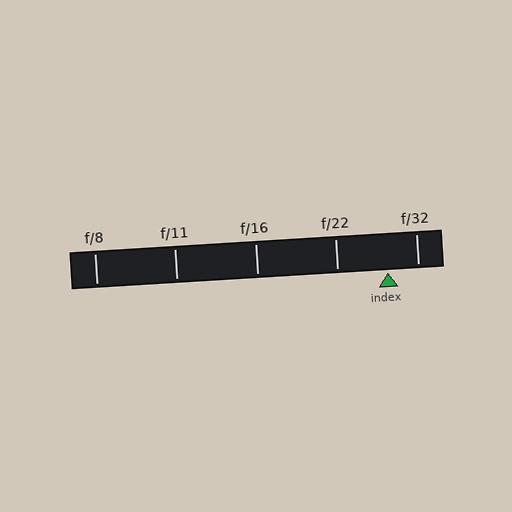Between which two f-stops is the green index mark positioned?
The index mark is between f/22 and f/32.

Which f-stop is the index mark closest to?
The index mark is closest to f/32.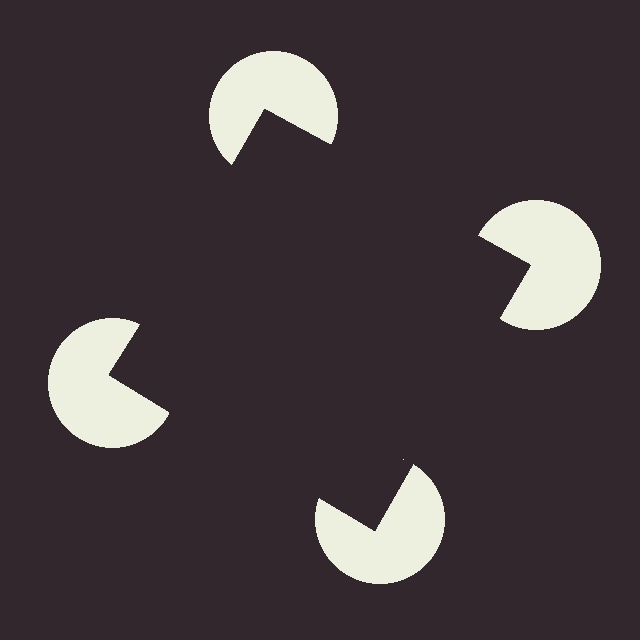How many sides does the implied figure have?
4 sides.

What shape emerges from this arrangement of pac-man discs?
An illusory square — its edges are inferred from the aligned wedge cuts in the pac-man discs, not physically drawn.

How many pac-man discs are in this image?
There are 4 — one at each vertex of the illusory square.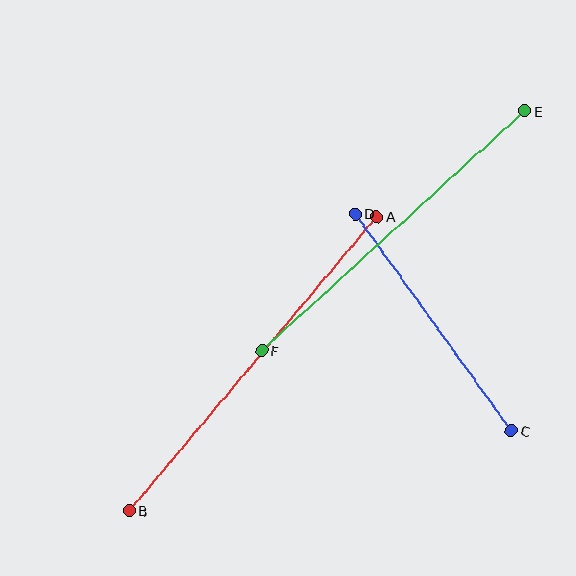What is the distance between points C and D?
The distance is approximately 267 pixels.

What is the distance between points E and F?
The distance is approximately 356 pixels.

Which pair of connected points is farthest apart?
Points A and B are farthest apart.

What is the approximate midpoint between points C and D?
The midpoint is at approximately (433, 322) pixels.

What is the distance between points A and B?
The distance is approximately 384 pixels.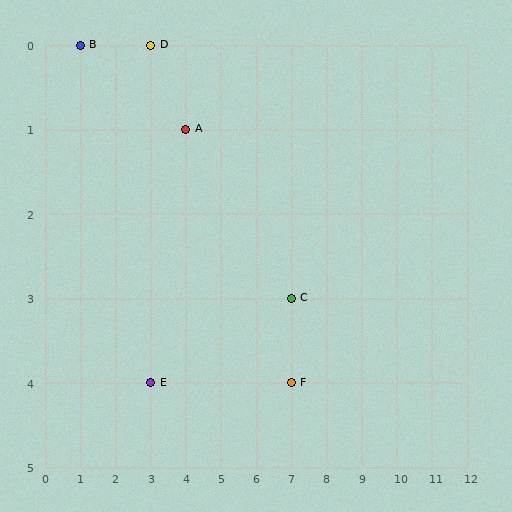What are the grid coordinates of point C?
Point C is at grid coordinates (7, 3).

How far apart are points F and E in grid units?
Points F and E are 4 columns apart.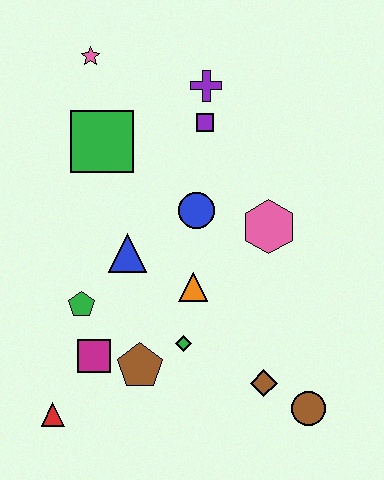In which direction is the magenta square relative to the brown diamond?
The magenta square is to the left of the brown diamond.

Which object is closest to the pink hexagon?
The blue circle is closest to the pink hexagon.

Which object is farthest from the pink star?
The brown circle is farthest from the pink star.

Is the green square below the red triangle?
No